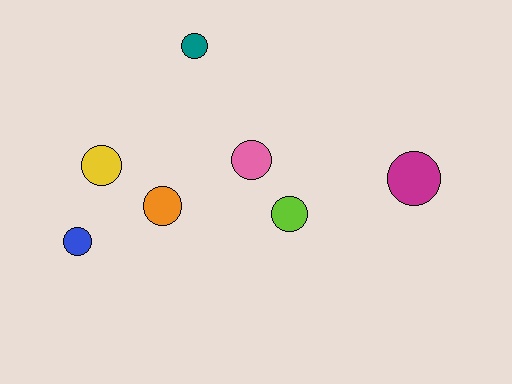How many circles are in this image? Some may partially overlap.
There are 7 circles.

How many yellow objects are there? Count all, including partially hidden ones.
There is 1 yellow object.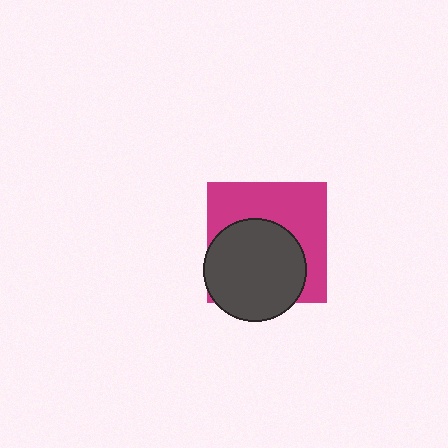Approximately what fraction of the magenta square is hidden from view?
Roughly 50% of the magenta square is hidden behind the dark gray circle.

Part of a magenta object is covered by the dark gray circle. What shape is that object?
It is a square.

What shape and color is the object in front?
The object in front is a dark gray circle.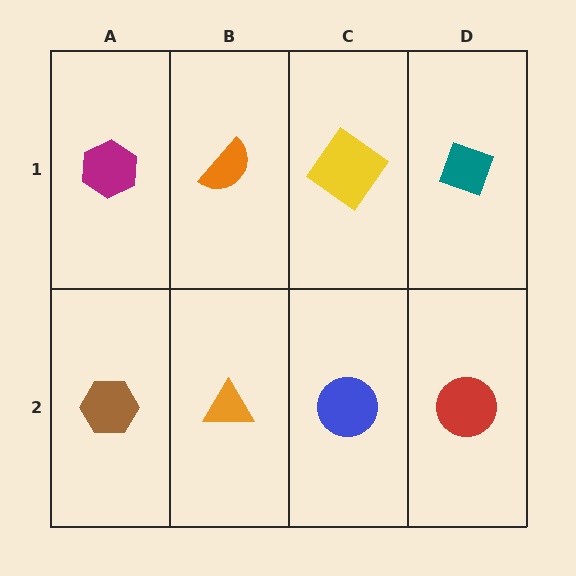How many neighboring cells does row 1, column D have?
2.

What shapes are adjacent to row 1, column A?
A brown hexagon (row 2, column A), an orange semicircle (row 1, column B).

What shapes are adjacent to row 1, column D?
A red circle (row 2, column D), a yellow diamond (row 1, column C).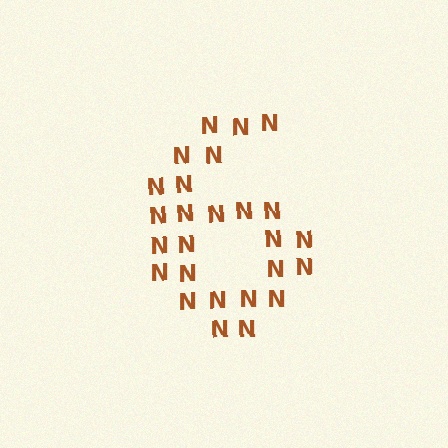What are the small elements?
The small elements are letter N's.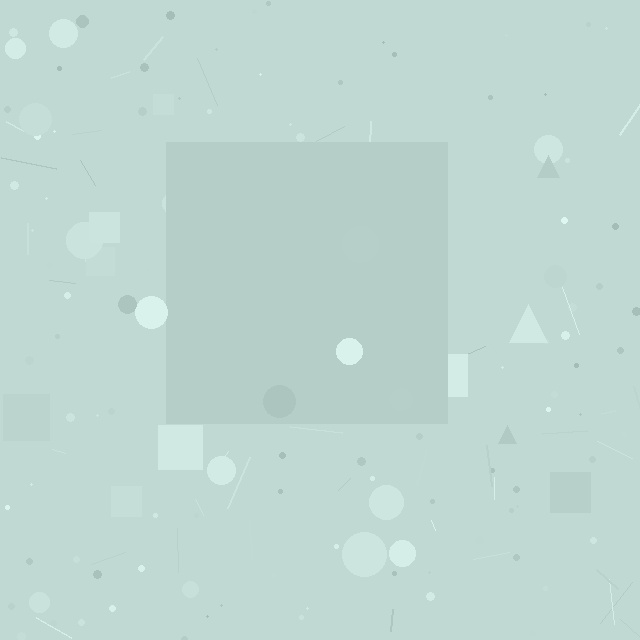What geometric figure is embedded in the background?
A square is embedded in the background.